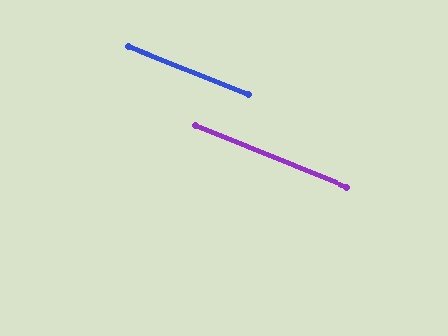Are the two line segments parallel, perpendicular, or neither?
Parallel — their directions differ by only 0.1°.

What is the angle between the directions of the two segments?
Approximately 0 degrees.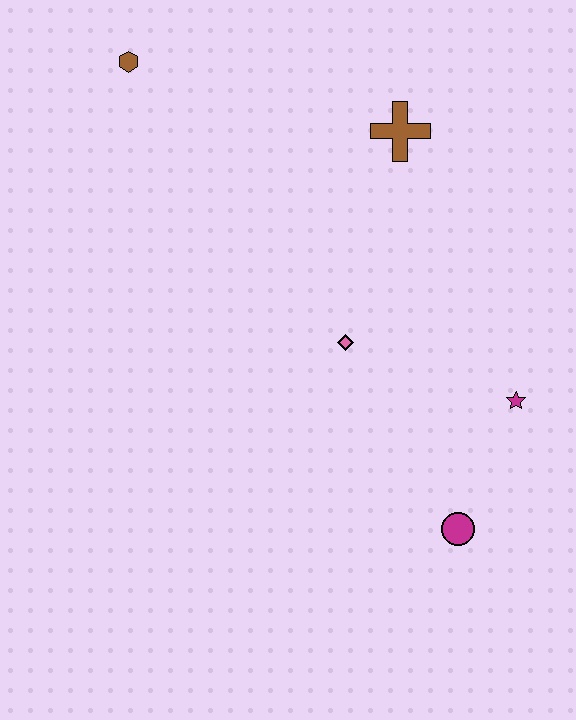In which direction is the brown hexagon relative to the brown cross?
The brown hexagon is to the left of the brown cross.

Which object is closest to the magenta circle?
The magenta star is closest to the magenta circle.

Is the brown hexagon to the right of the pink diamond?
No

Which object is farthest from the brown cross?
The magenta circle is farthest from the brown cross.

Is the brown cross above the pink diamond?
Yes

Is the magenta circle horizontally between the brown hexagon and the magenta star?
Yes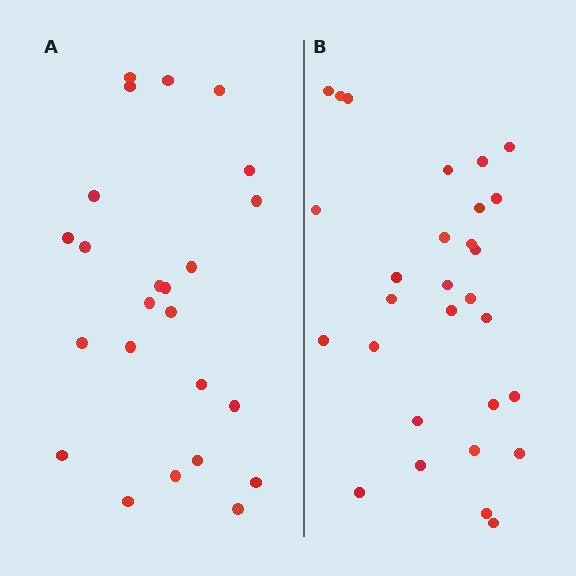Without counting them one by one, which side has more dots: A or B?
Region B (the right region) has more dots.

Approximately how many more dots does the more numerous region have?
Region B has about 5 more dots than region A.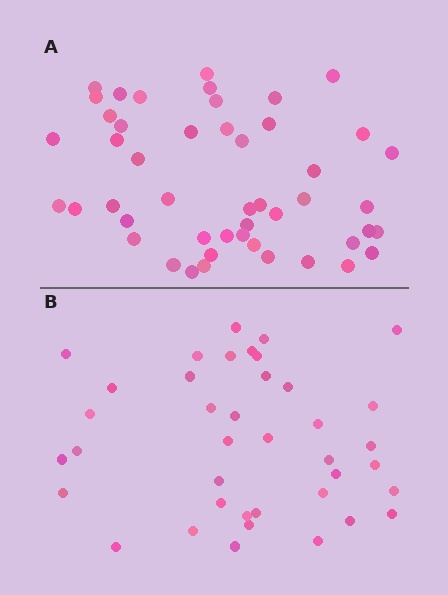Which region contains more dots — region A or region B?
Region A (the top region) has more dots.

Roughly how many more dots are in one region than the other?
Region A has roughly 8 or so more dots than region B.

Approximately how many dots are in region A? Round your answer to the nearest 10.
About 50 dots. (The exact count is 48, which rounds to 50.)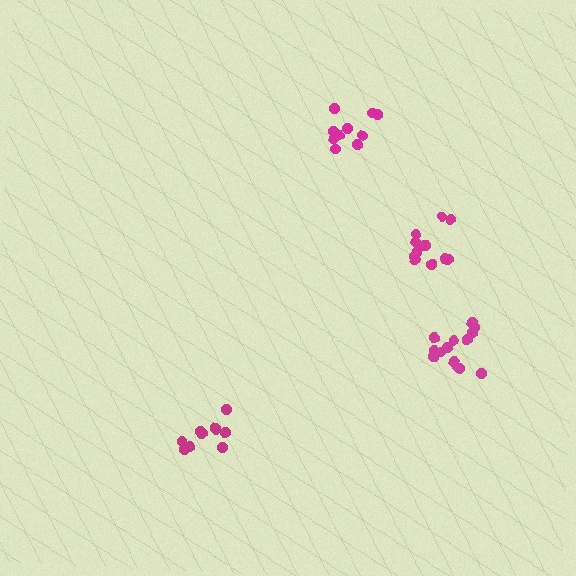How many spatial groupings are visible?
There are 4 spatial groupings.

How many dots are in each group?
Group 1: 14 dots, Group 2: 12 dots, Group 3: 10 dots, Group 4: 10 dots (46 total).